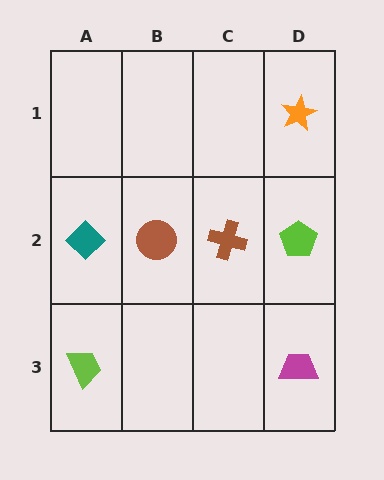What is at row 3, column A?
A lime trapezoid.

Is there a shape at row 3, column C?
No, that cell is empty.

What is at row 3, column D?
A magenta trapezoid.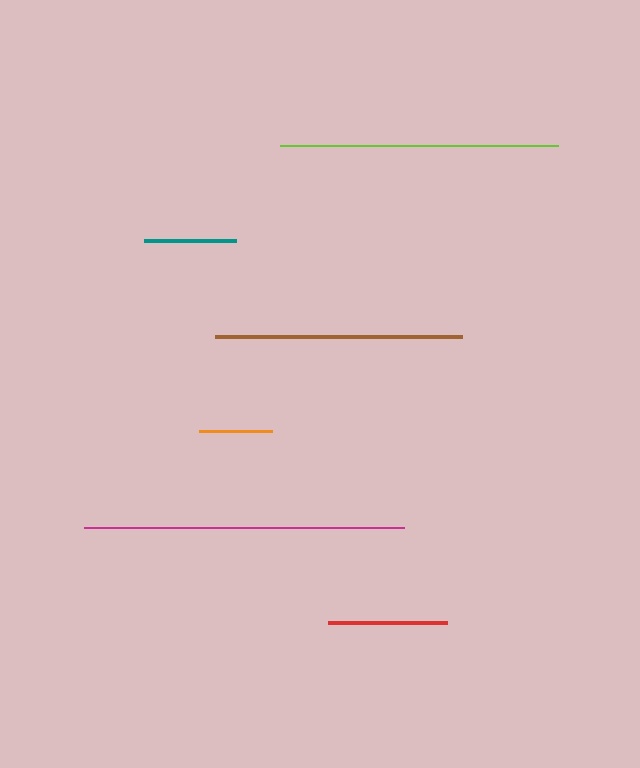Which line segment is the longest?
The magenta line is the longest at approximately 320 pixels.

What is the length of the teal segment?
The teal segment is approximately 92 pixels long.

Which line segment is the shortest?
The orange line is the shortest at approximately 73 pixels.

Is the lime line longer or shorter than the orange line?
The lime line is longer than the orange line.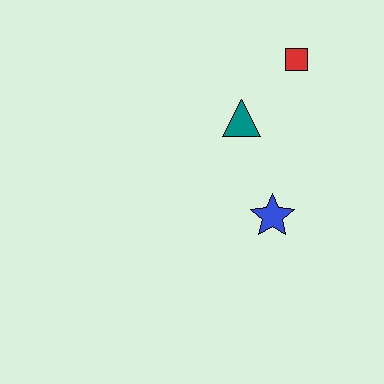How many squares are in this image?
There is 1 square.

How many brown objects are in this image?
There are no brown objects.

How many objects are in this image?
There are 3 objects.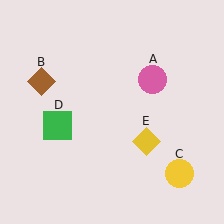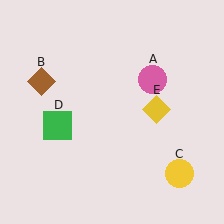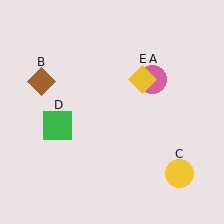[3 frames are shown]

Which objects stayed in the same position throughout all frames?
Pink circle (object A) and brown diamond (object B) and yellow circle (object C) and green square (object D) remained stationary.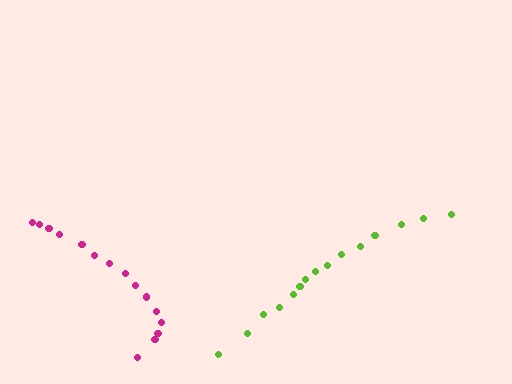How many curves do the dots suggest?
There are 2 distinct paths.